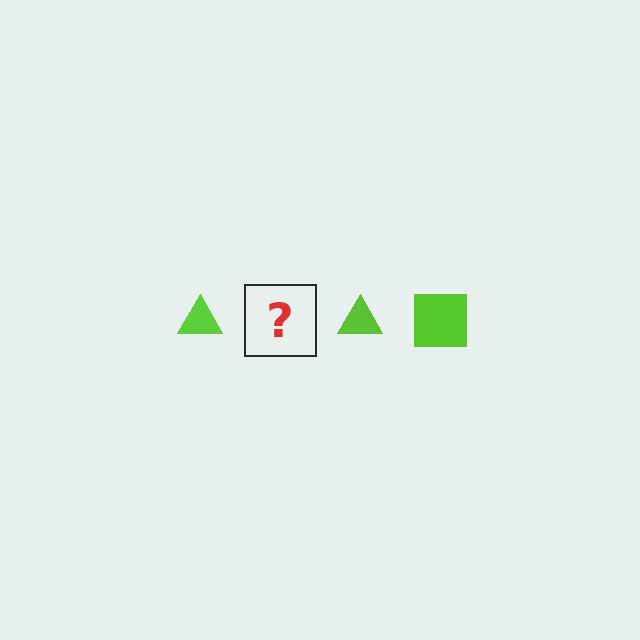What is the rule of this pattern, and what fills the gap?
The rule is that the pattern cycles through triangle, square shapes in lime. The gap should be filled with a lime square.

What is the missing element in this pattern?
The missing element is a lime square.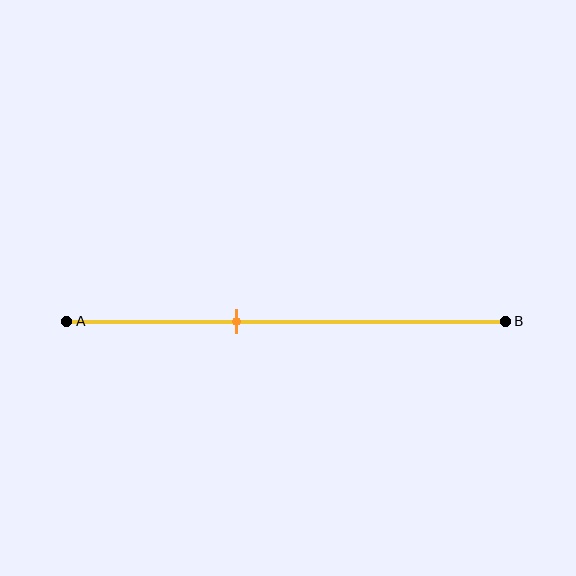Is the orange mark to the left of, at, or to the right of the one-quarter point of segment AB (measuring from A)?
The orange mark is to the right of the one-quarter point of segment AB.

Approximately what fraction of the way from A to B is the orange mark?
The orange mark is approximately 40% of the way from A to B.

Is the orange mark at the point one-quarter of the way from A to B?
No, the mark is at about 40% from A, not at the 25% one-quarter point.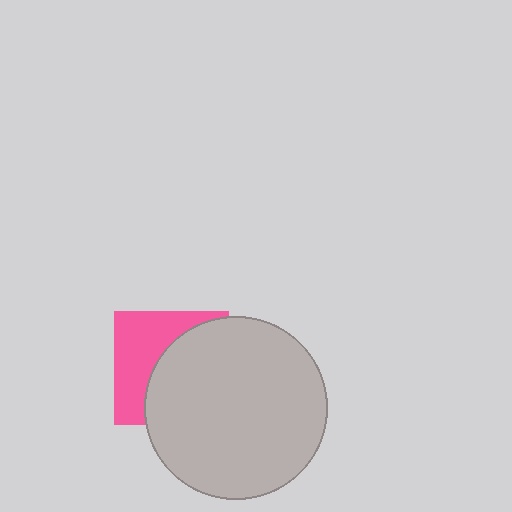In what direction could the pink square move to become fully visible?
The pink square could move left. That would shift it out from behind the light gray circle entirely.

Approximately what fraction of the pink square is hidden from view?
Roughly 57% of the pink square is hidden behind the light gray circle.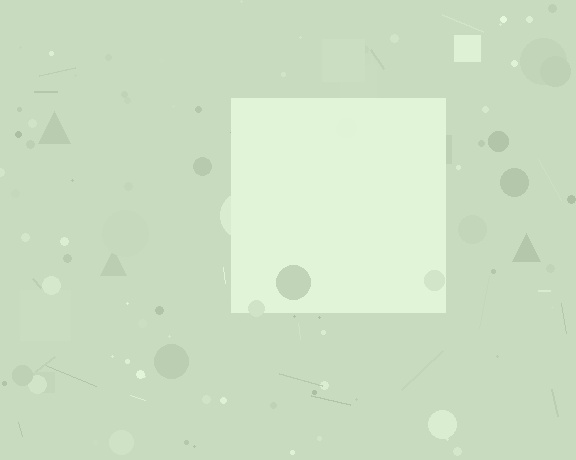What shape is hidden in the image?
A square is hidden in the image.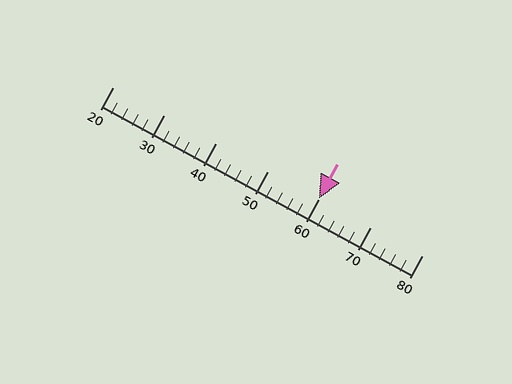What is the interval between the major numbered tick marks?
The major tick marks are spaced 10 units apart.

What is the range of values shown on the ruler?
The ruler shows values from 20 to 80.